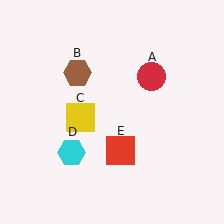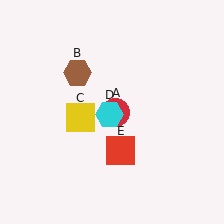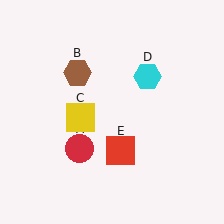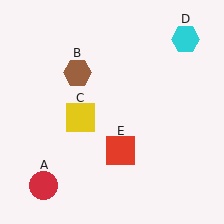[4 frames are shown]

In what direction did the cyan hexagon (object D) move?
The cyan hexagon (object D) moved up and to the right.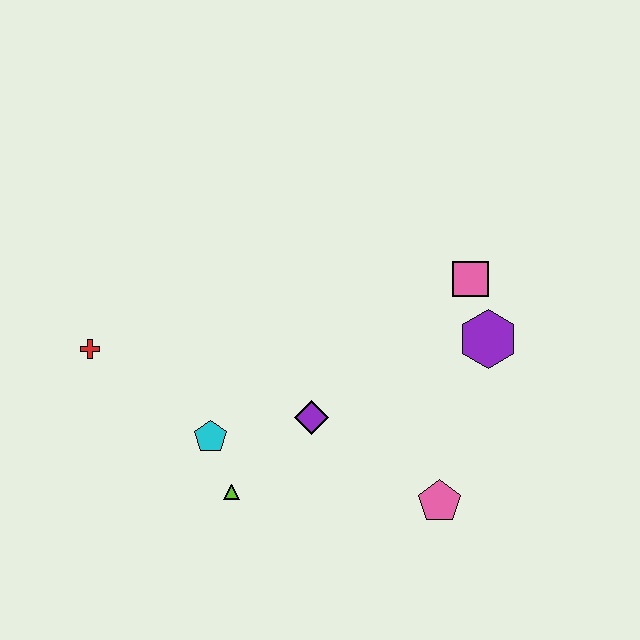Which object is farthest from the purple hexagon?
The red cross is farthest from the purple hexagon.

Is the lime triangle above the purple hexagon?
No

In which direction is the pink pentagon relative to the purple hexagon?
The pink pentagon is below the purple hexagon.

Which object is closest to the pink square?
The purple hexagon is closest to the pink square.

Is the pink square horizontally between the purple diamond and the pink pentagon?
No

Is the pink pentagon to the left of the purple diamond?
No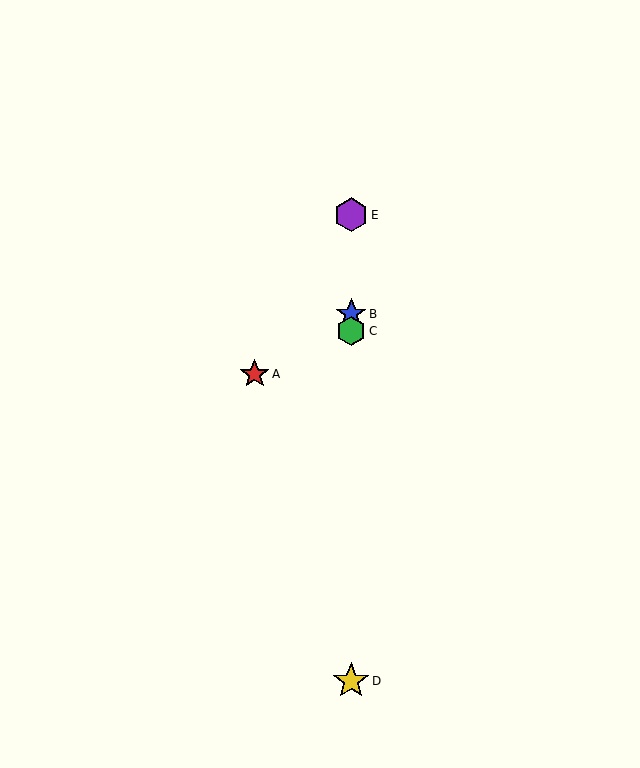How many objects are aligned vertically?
4 objects (B, C, D, E) are aligned vertically.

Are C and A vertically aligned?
No, C is at x≈351 and A is at x≈255.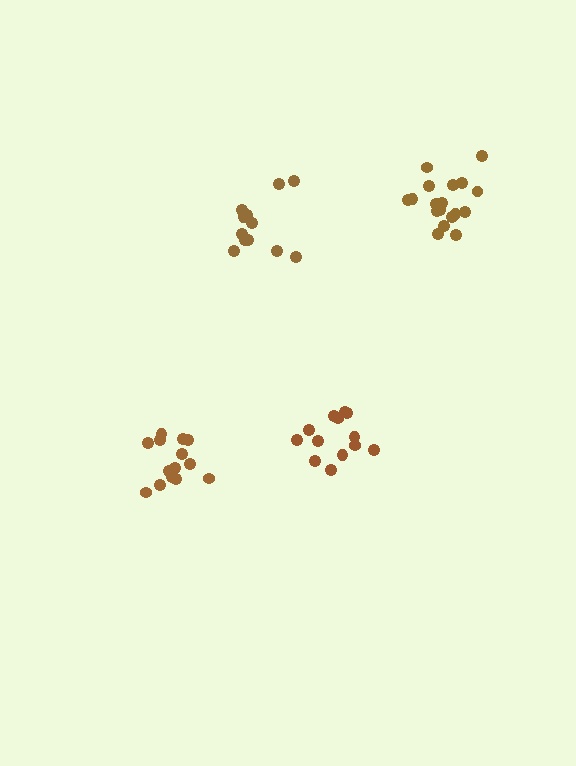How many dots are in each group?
Group 1: 18 dots, Group 2: 13 dots, Group 3: 12 dots, Group 4: 14 dots (57 total).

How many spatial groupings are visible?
There are 4 spatial groupings.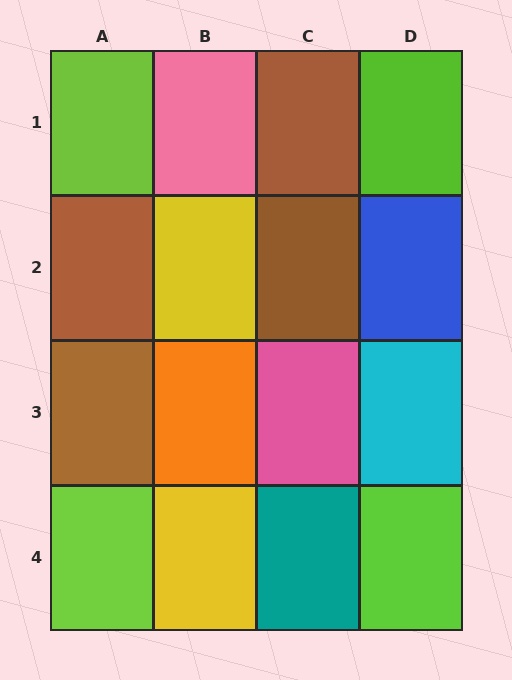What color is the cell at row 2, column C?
Brown.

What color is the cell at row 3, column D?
Cyan.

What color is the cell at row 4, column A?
Lime.